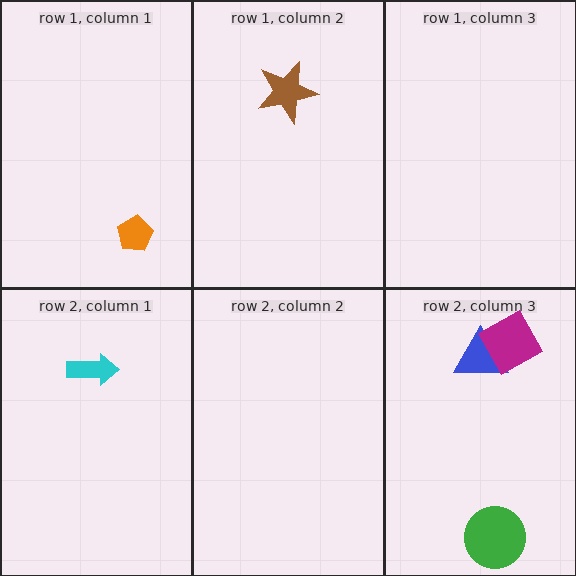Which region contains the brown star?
The row 1, column 2 region.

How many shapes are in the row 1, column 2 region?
1.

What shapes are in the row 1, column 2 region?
The brown star.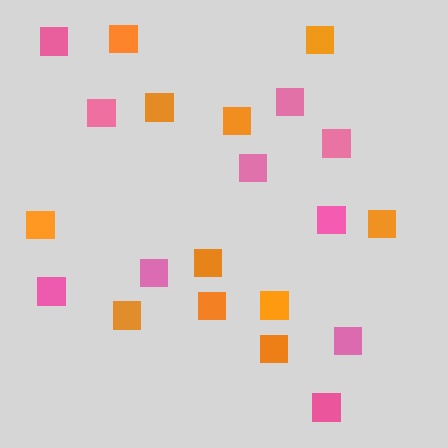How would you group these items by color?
There are 2 groups: one group of orange squares (11) and one group of pink squares (10).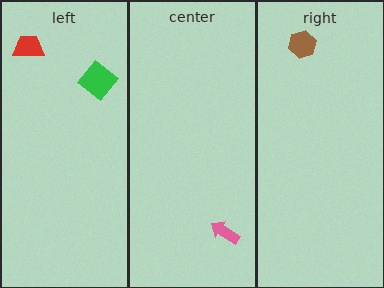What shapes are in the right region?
The brown hexagon.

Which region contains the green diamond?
The left region.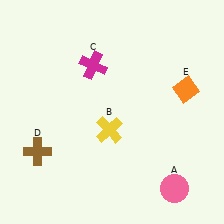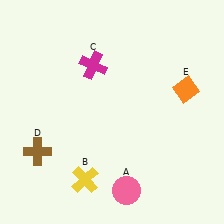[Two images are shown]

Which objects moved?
The objects that moved are: the pink circle (A), the yellow cross (B).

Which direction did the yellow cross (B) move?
The yellow cross (B) moved down.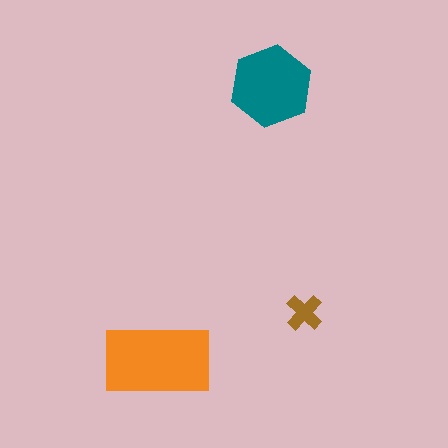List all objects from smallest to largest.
The brown cross, the teal hexagon, the orange rectangle.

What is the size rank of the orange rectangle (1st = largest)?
1st.